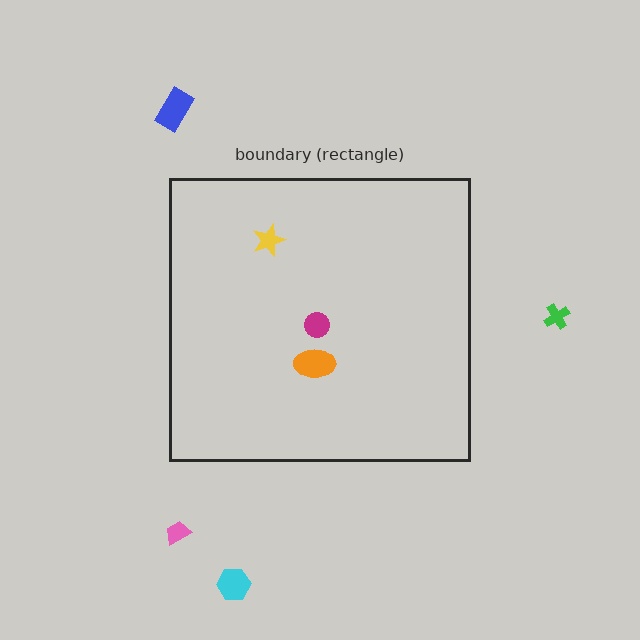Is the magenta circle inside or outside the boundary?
Inside.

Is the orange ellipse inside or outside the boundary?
Inside.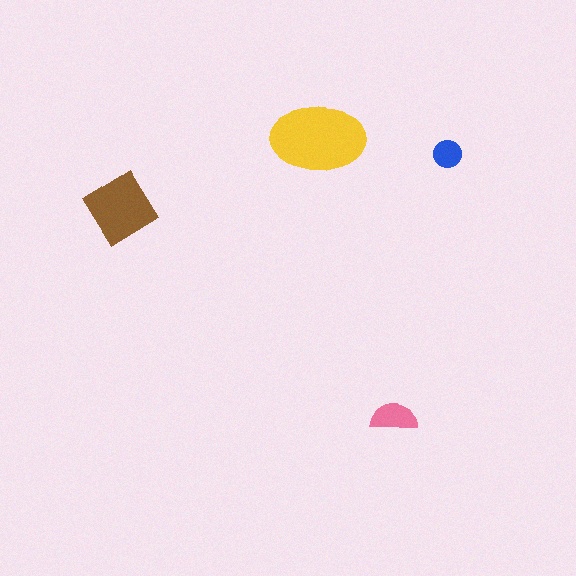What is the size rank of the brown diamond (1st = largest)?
2nd.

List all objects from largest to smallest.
The yellow ellipse, the brown diamond, the pink semicircle, the blue circle.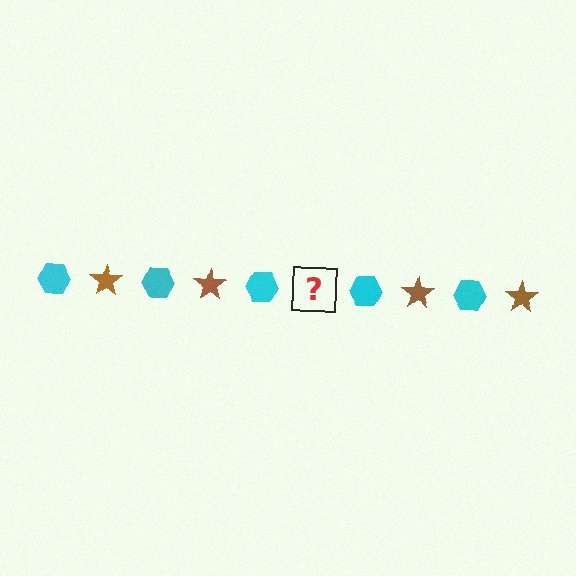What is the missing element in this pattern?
The missing element is a brown star.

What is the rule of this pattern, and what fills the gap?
The rule is that the pattern alternates between cyan hexagon and brown star. The gap should be filled with a brown star.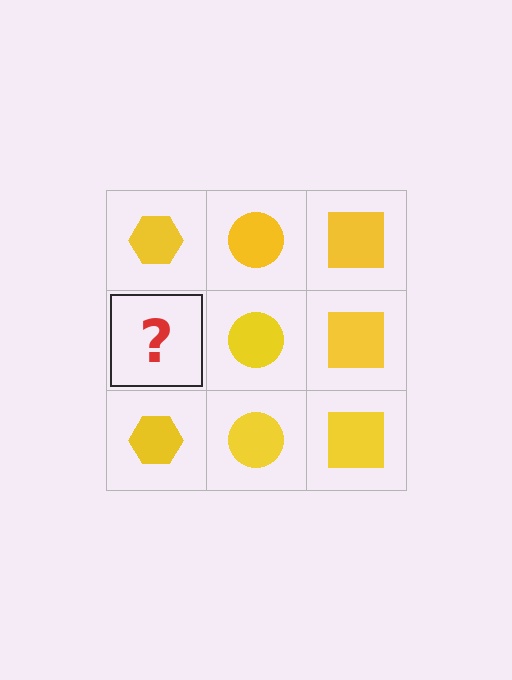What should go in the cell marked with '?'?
The missing cell should contain a yellow hexagon.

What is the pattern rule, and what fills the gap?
The rule is that each column has a consistent shape. The gap should be filled with a yellow hexagon.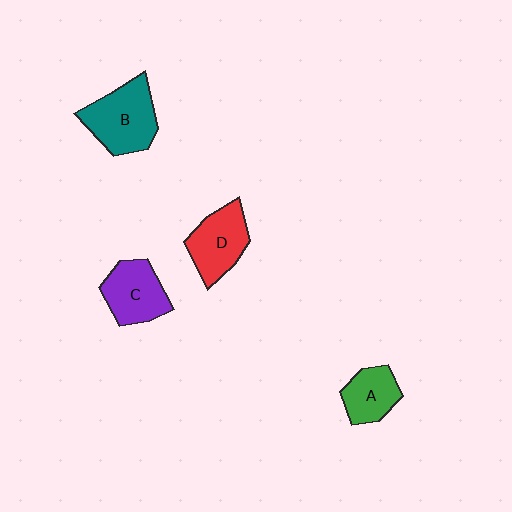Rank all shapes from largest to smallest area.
From largest to smallest: B (teal), D (red), C (purple), A (green).